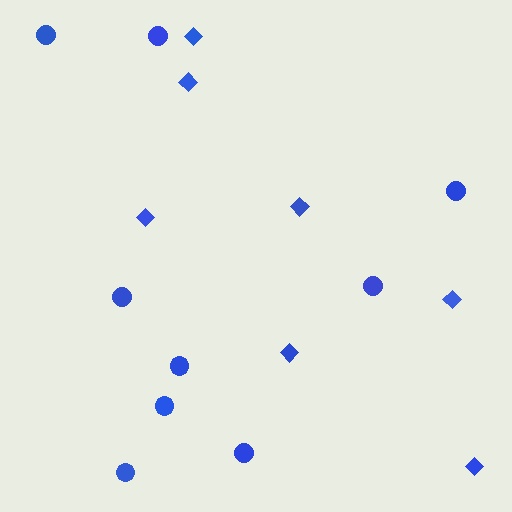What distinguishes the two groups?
There are 2 groups: one group of circles (9) and one group of diamonds (7).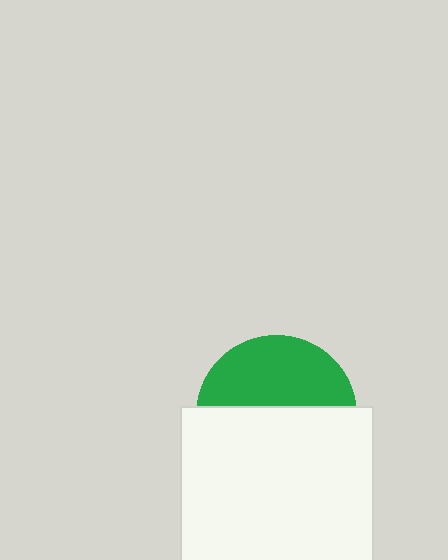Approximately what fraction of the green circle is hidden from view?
Roughly 58% of the green circle is hidden behind the white square.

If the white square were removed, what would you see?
You would see the complete green circle.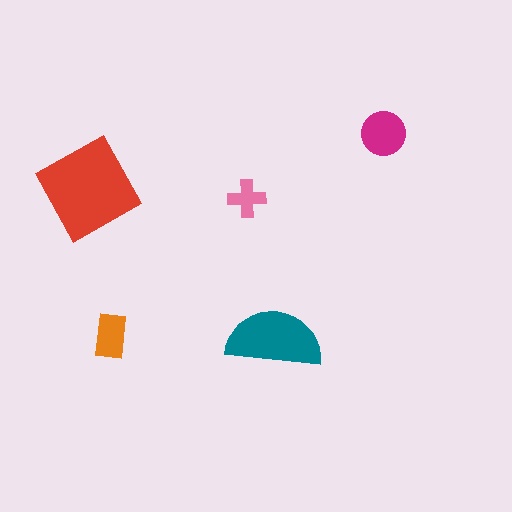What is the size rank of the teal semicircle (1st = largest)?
2nd.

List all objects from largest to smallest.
The red diamond, the teal semicircle, the magenta circle, the orange rectangle, the pink cross.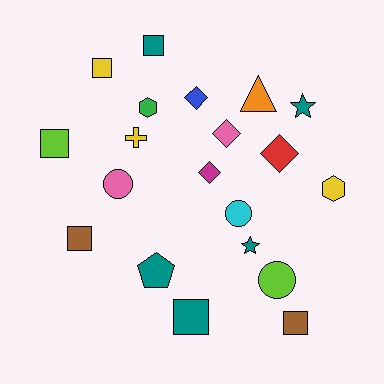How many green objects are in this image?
There is 1 green object.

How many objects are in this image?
There are 20 objects.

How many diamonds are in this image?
There are 4 diamonds.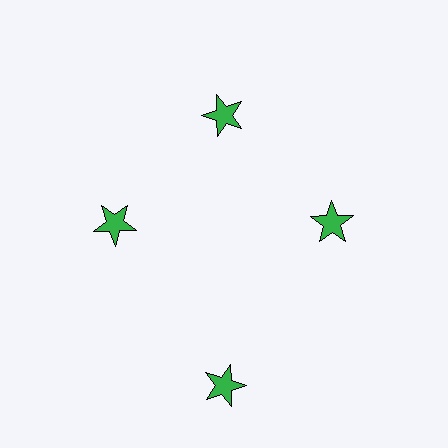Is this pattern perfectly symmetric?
No. The 4 green stars are arranged in a ring, but one element near the 6 o'clock position is pushed outward from the center, breaking the 4-fold rotational symmetry.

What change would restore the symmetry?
The symmetry would be restored by moving it inward, back onto the ring so that all 4 stars sit at equal angles and equal distance from the center.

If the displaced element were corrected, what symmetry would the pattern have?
It would have 4-fold rotational symmetry — the pattern would map onto itself every 90 degrees.